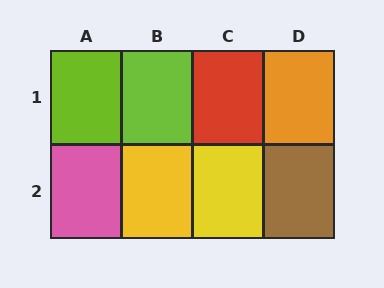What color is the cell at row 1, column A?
Lime.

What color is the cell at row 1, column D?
Orange.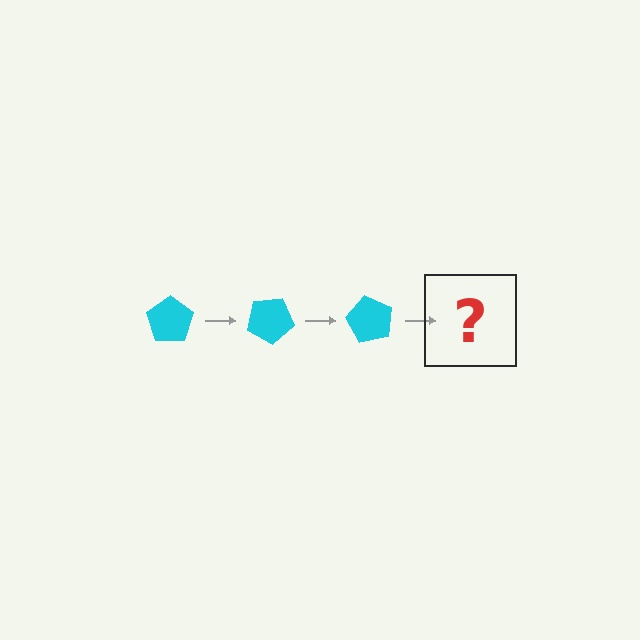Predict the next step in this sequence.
The next step is a cyan pentagon rotated 90 degrees.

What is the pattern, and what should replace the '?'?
The pattern is that the pentagon rotates 30 degrees each step. The '?' should be a cyan pentagon rotated 90 degrees.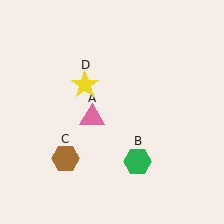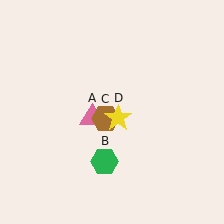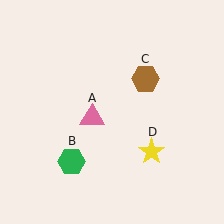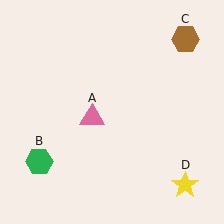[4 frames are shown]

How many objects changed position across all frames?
3 objects changed position: green hexagon (object B), brown hexagon (object C), yellow star (object D).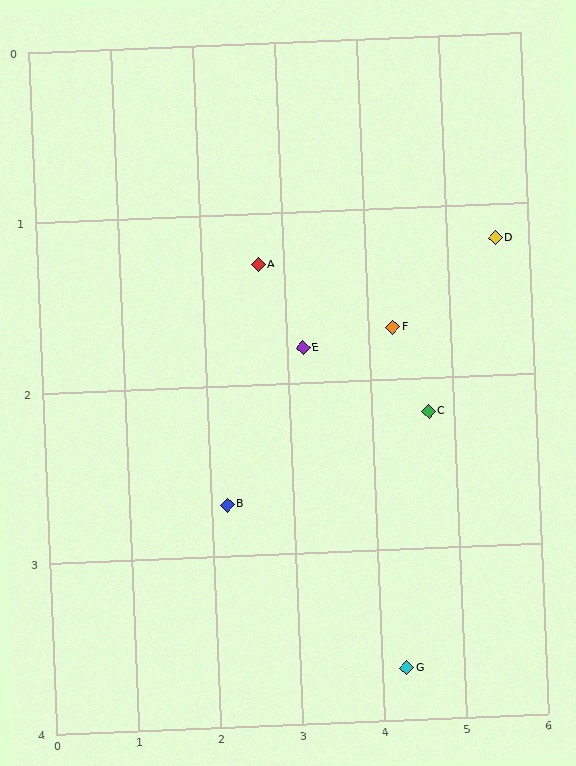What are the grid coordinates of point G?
Point G is at approximately (4.3, 3.7).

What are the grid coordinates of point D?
Point D is at approximately (5.6, 1.2).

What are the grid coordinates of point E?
Point E is at approximately (3.2, 1.8).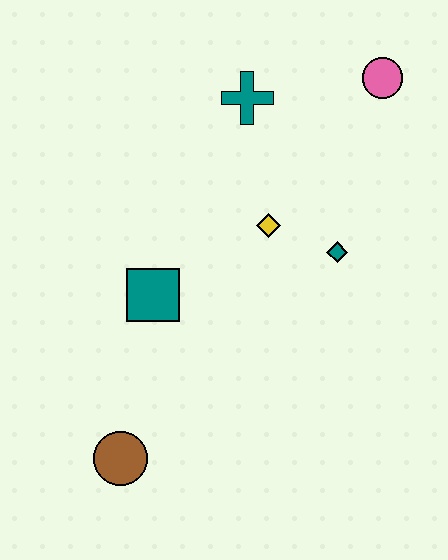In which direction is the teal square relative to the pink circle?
The teal square is to the left of the pink circle.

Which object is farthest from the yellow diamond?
The brown circle is farthest from the yellow diamond.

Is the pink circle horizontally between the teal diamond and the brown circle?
No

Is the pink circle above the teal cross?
Yes